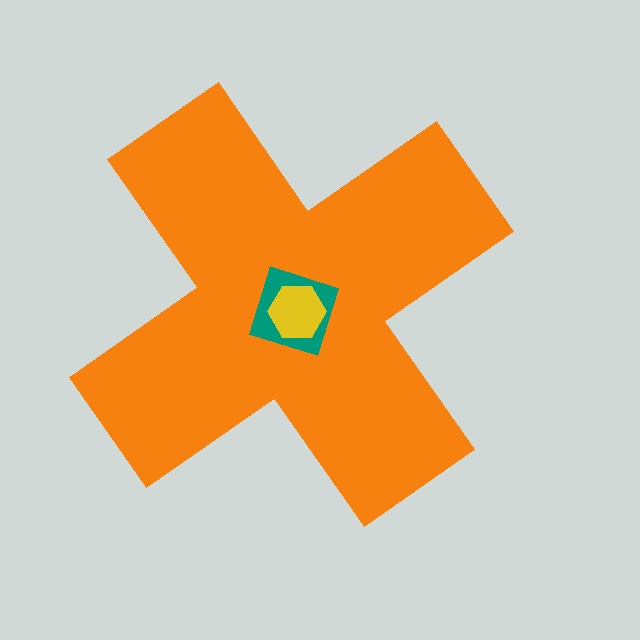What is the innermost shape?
The yellow hexagon.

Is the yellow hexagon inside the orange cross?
Yes.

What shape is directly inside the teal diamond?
The yellow hexagon.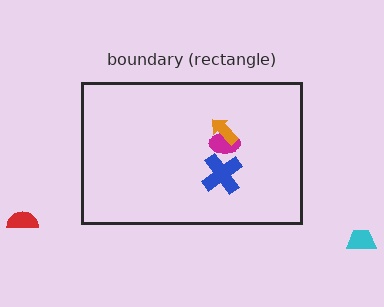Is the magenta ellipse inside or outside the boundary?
Inside.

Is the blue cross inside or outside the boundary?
Inside.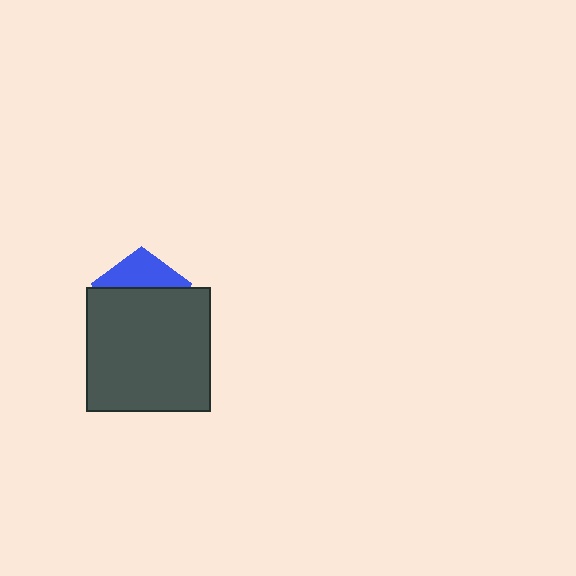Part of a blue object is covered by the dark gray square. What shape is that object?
It is a pentagon.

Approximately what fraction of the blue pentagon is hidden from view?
Roughly 66% of the blue pentagon is hidden behind the dark gray square.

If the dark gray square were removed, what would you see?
You would see the complete blue pentagon.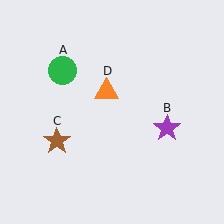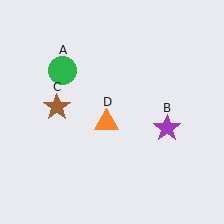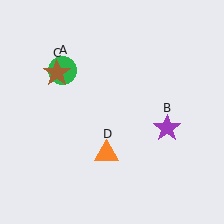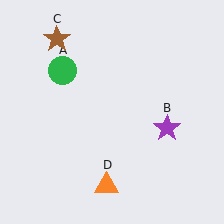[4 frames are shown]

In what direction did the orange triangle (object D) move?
The orange triangle (object D) moved down.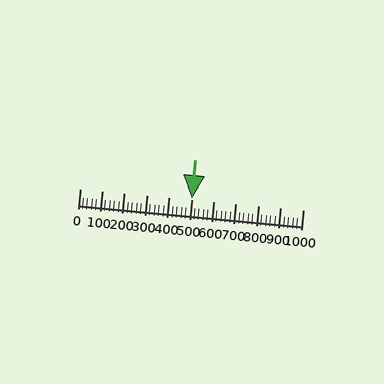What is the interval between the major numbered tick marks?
The major tick marks are spaced 100 units apart.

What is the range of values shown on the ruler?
The ruler shows values from 0 to 1000.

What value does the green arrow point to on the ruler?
The green arrow points to approximately 500.